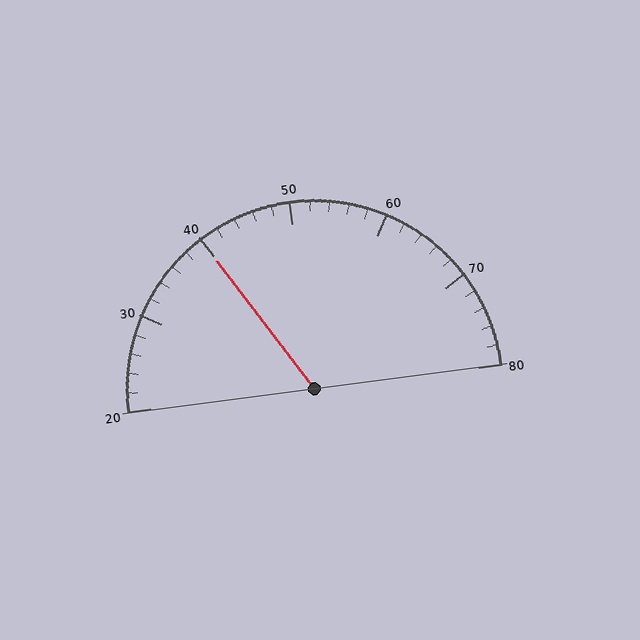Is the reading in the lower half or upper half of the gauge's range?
The reading is in the lower half of the range (20 to 80).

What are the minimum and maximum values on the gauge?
The gauge ranges from 20 to 80.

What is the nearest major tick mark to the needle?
The nearest major tick mark is 40.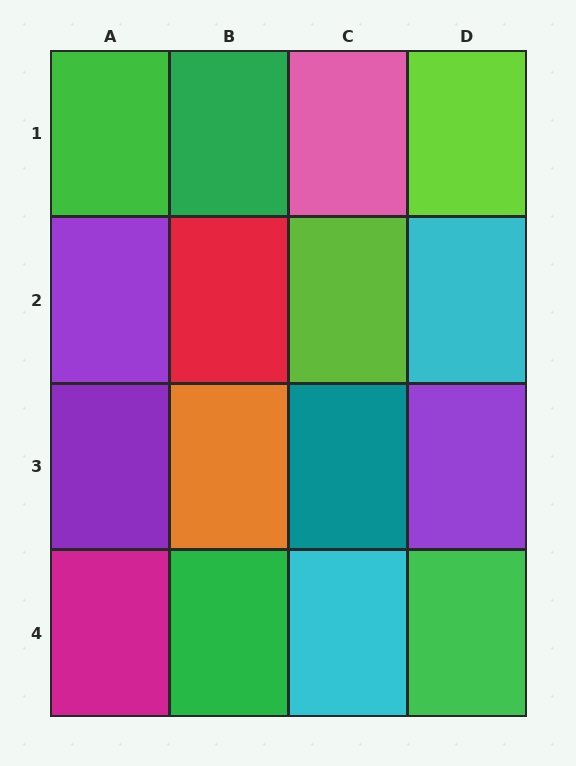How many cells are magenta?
1 cell is magenta.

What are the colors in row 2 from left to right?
Purple, red, lime, cyan.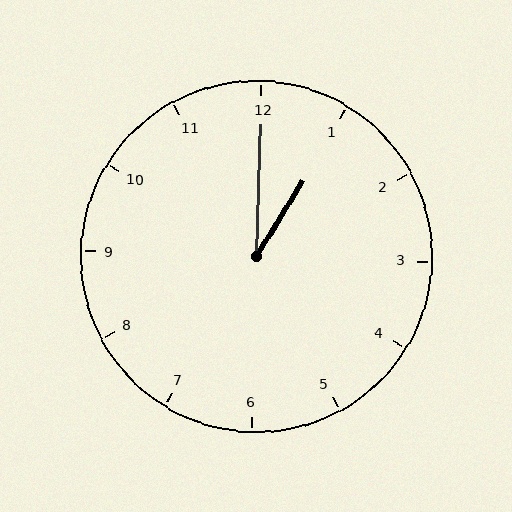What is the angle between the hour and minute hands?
Approximately 30 degrees.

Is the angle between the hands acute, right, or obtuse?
It is acute.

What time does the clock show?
1:00.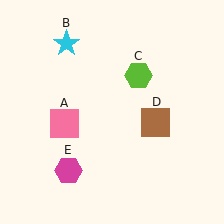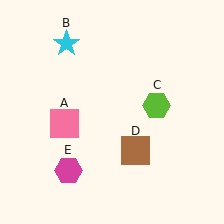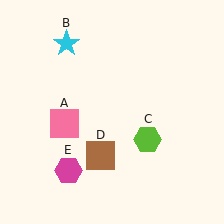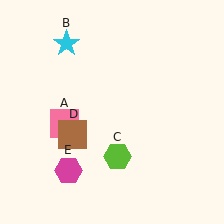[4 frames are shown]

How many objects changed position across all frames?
2 objects changed position: lime hexagon (object C), brown square (object D).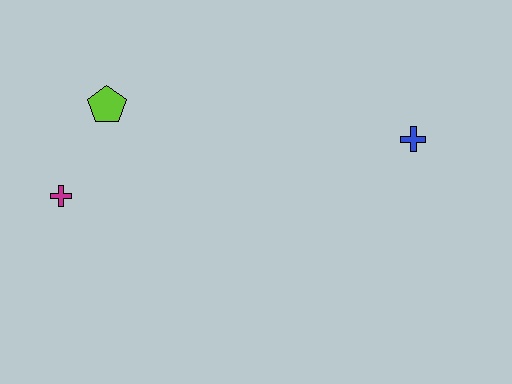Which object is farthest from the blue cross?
The magenta cross is farthest from the blue cross.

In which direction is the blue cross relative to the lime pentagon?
The blue cross is to the right of the lime pentagon.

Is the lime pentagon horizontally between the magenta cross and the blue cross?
Yes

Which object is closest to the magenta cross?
The lime pentagon is closest to the magenta cross.